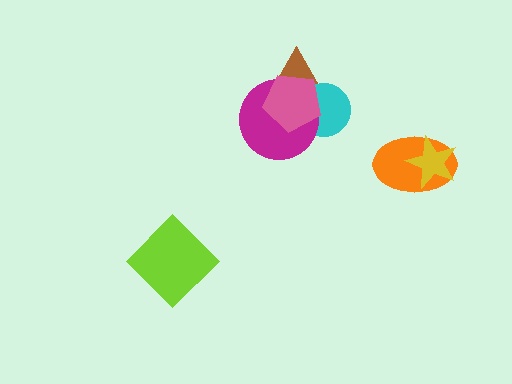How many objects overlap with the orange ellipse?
1 object overlaps with the orange ellipse.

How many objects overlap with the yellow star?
1 object overlaps with the yellow star.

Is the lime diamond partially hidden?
No, no other shape covers it.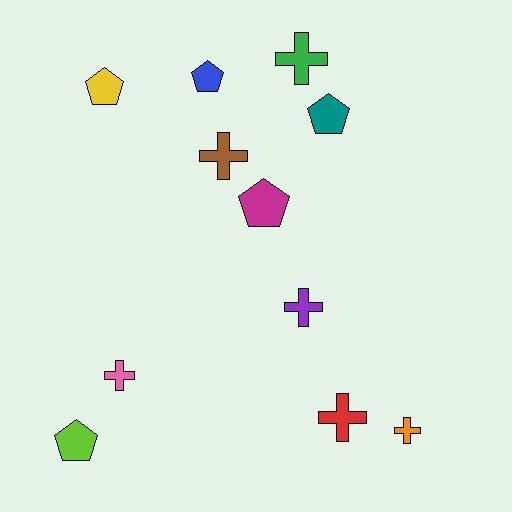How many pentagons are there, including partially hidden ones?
There are 5 pentagons.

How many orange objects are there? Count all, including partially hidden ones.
There is 1 orange object.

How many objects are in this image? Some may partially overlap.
There are 11 objects.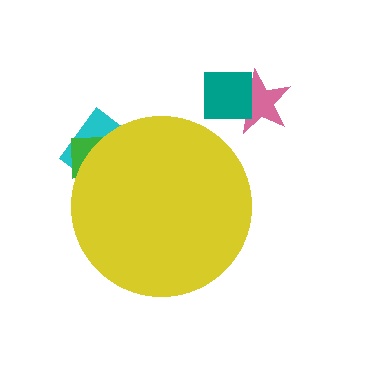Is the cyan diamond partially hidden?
Yes, the cyan diamond is partially hidden behind the yellow circle.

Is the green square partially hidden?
Yes, the green square is partially hidden behind the yellow circle.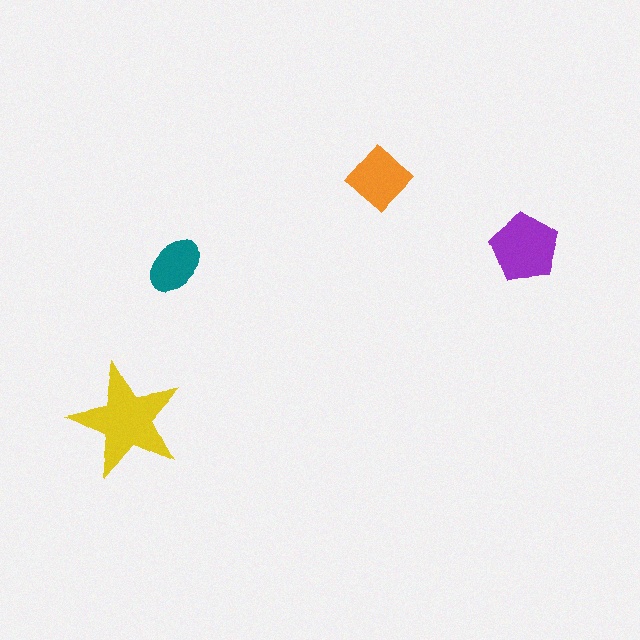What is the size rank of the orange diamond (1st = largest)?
3rd.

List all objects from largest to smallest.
The yellow star, the purple pentagon, the orange diamond, the teal ellipse.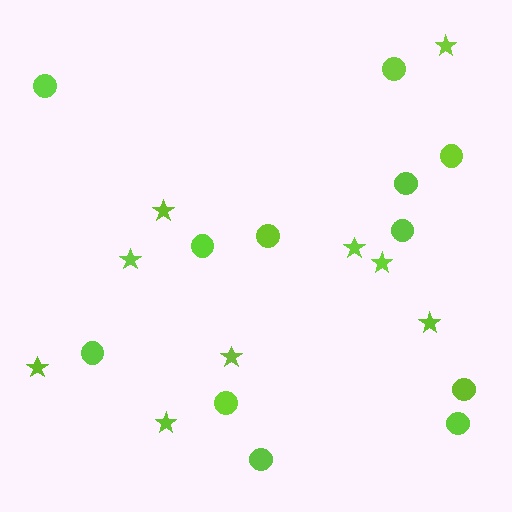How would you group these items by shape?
There are 2 groups: one group of circles (12) and one group of stars (9).